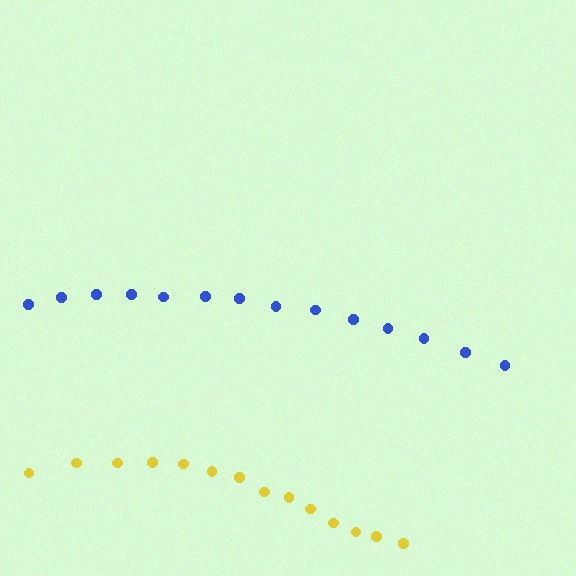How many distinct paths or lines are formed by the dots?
There are 2 distinct paths.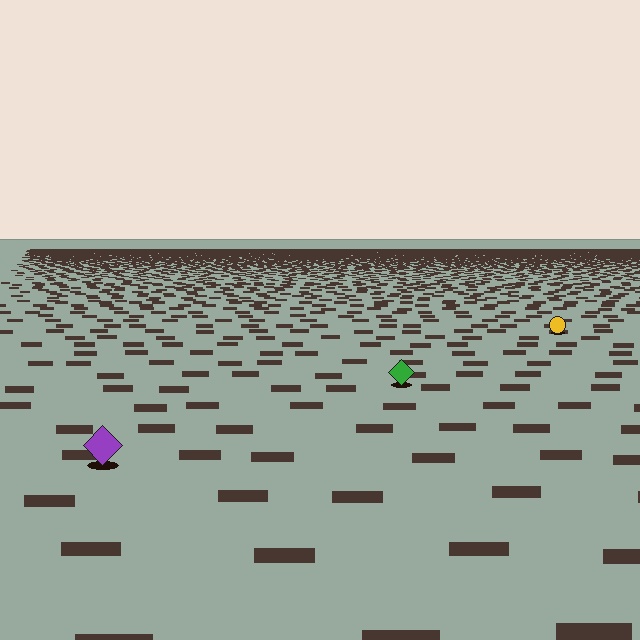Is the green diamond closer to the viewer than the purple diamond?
No. The purple diamond is closer — you can tell from the texture gradient: the ground texture is coarser near it.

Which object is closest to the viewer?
The purple diamond is closest. The texture marks near it are larger and more spread out.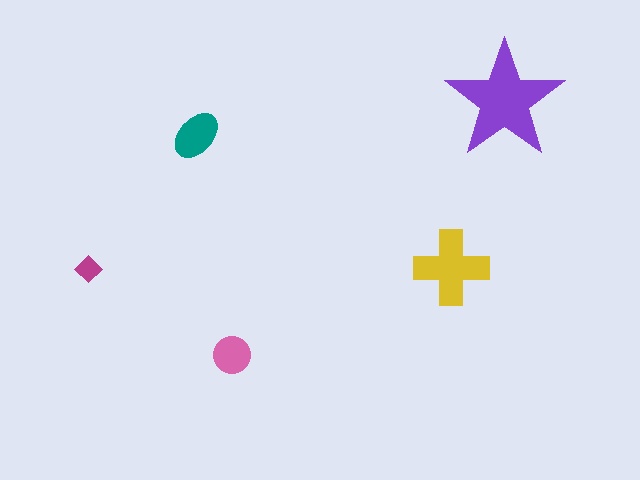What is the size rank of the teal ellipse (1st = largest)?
3rd.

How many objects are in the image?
There are 5 objects in the image.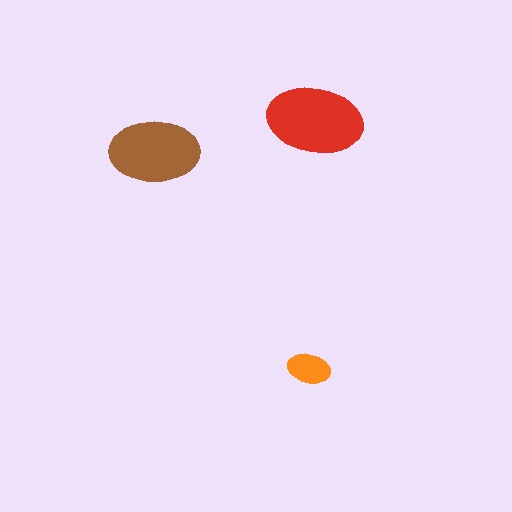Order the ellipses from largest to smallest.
the red one, the brown one, the orange one.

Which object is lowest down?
The orange ellipse is bottommost.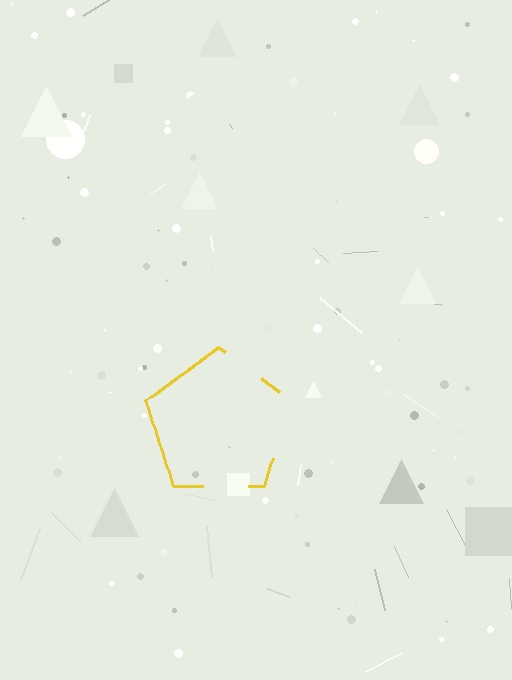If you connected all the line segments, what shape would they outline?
They would outline a pentagon.